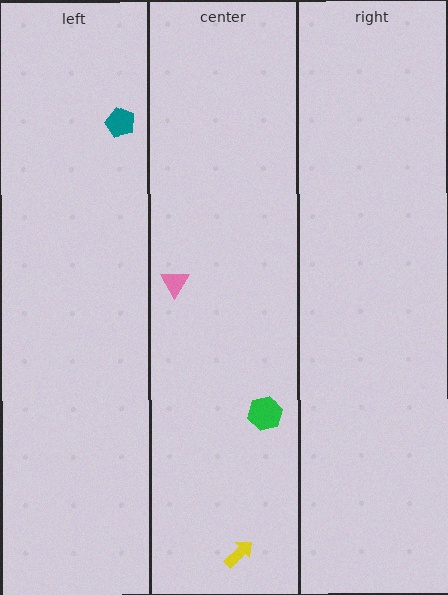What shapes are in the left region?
The teal pentagon.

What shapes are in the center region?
The pink triangle, the yellow arrow, the green hexagon.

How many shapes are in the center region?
3.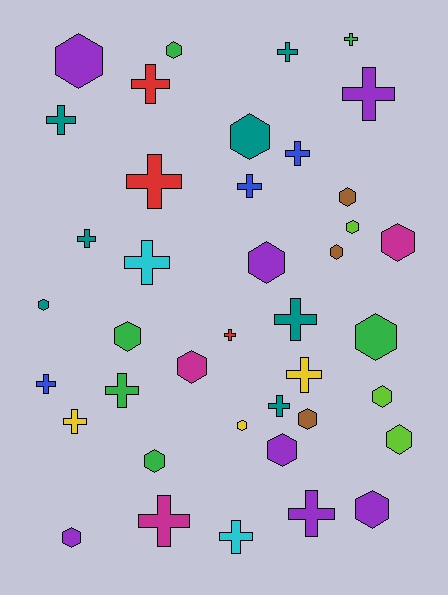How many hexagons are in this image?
There are 20 hexagons.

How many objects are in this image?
There are 40 objects.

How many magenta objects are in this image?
There are 3 magenta objects.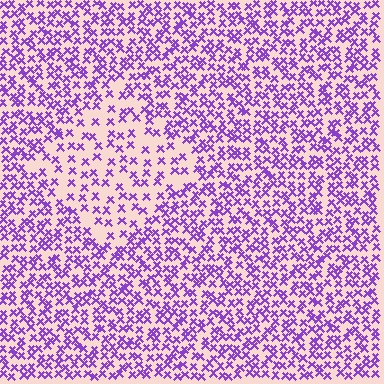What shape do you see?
I see a diamond.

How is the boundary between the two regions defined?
The boundary is defined by a change in element density (approximately 2.0x ratio). All elements are the same color, size, and shape.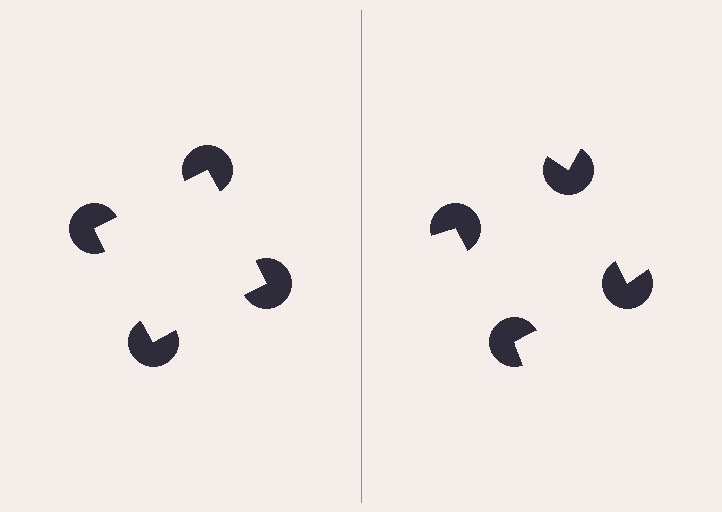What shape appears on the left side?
An illusory square.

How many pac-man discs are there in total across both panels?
8 — 4 on each side.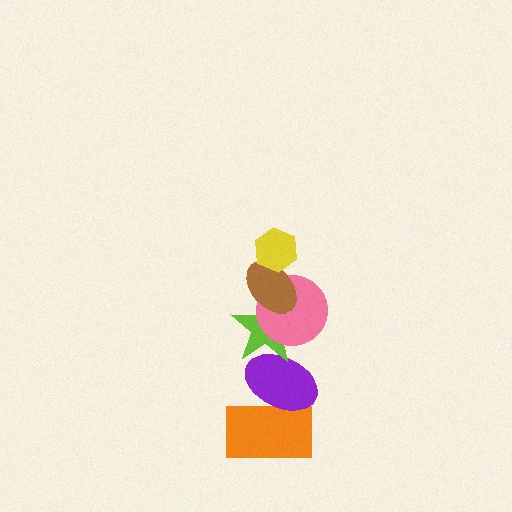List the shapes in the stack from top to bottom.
From top to bottom: the yellow hexagon, the brown ellipse, the pink circle, the lime star, the purple ellipse, the orange rectangle.